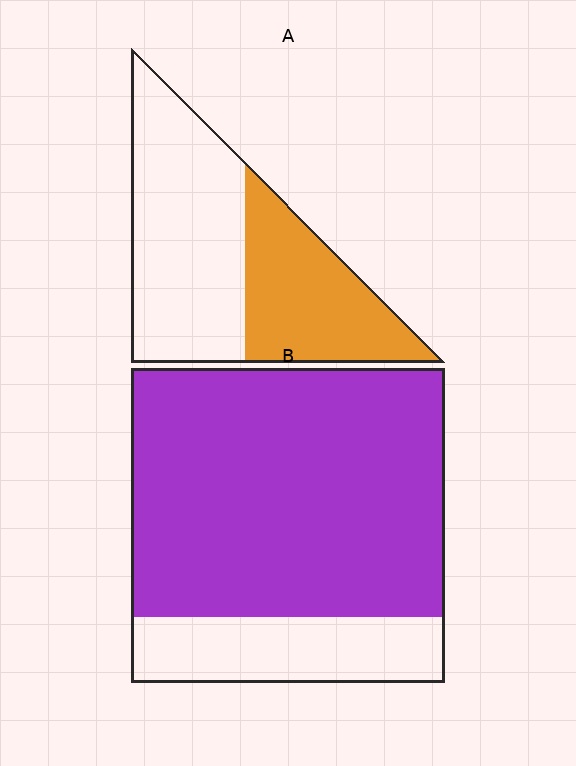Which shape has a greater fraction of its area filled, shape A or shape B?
Shape B.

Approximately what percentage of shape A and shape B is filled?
A is approximately 40% and B is approximately 80%.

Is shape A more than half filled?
No.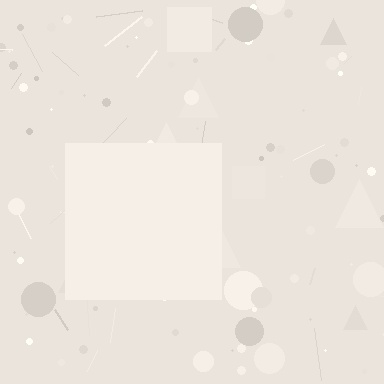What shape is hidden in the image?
A square is hidden in the image.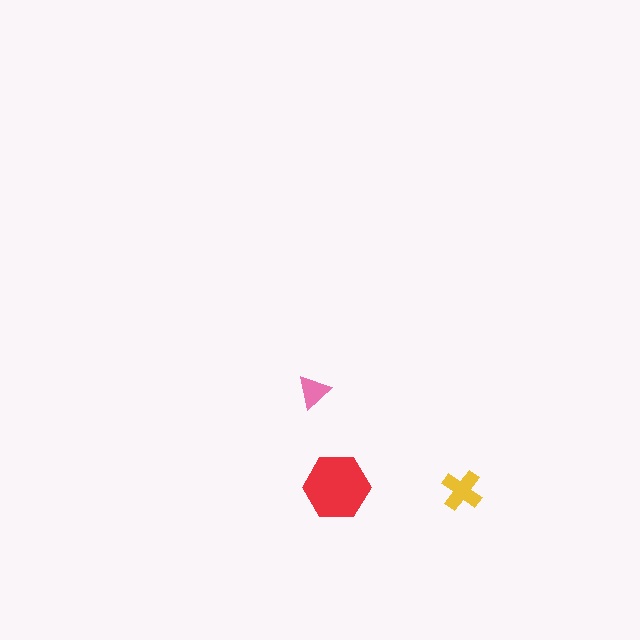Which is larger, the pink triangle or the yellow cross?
The yellow cross.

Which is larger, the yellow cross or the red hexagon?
The red hexagon.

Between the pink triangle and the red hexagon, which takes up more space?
The red hexagon.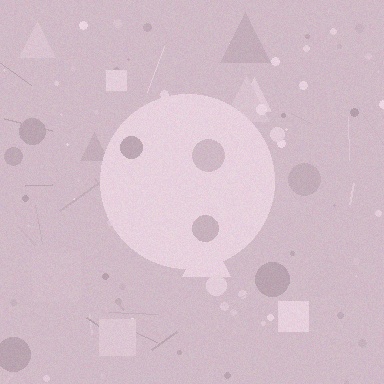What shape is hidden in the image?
A circle is hidden in the image.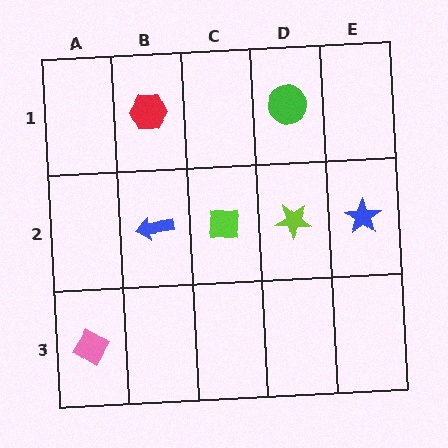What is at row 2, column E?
A blue star.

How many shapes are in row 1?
2 shapes.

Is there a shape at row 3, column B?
No, that cell is empty.